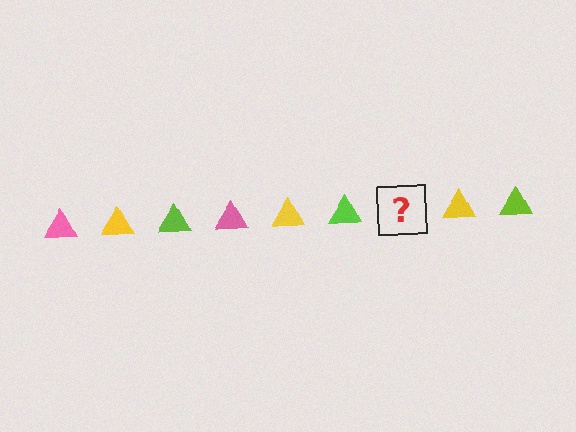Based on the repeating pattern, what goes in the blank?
The blank should be a pink triangle.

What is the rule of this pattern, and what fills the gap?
The rule is that the pattern cycles through pink, yellow, lime triangles. The gap should be filled with a pink triangle.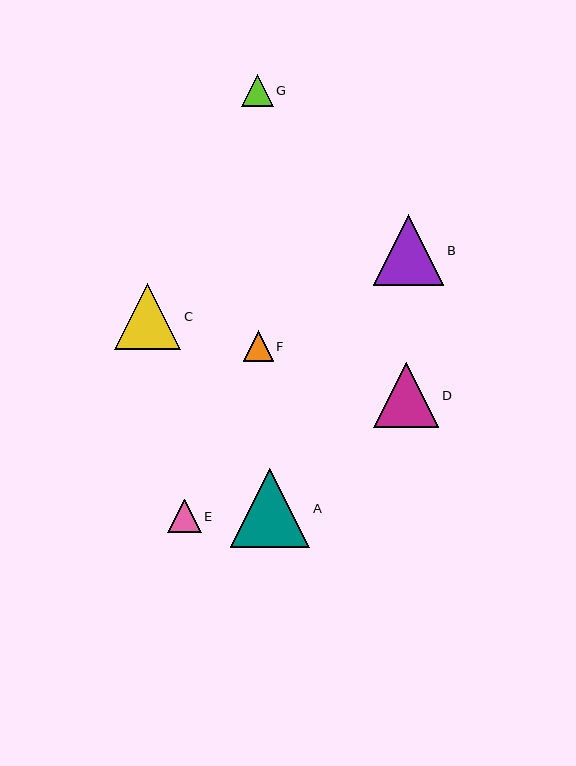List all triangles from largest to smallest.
From largest to smallest: A, B, C, D, E, G, F.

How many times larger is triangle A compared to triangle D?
Triangle A is approximately 1.2 times the size of triangle D.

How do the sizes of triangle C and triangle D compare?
Triangle C and triangle D are approximately the same size.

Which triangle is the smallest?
Triangle F is the smallest with a size of approximately 30 pixels.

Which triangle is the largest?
Triangle A is the largest with a size of approximately 79 pixels.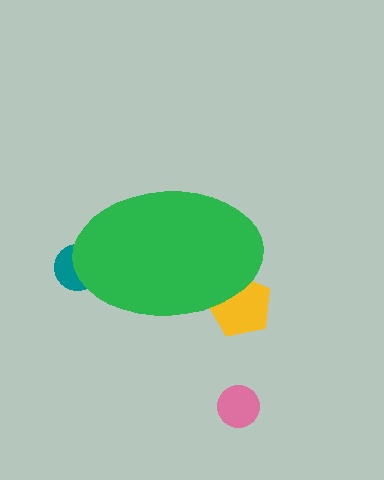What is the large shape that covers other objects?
A green ellipse.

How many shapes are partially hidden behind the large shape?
2 shapes are partially hidden.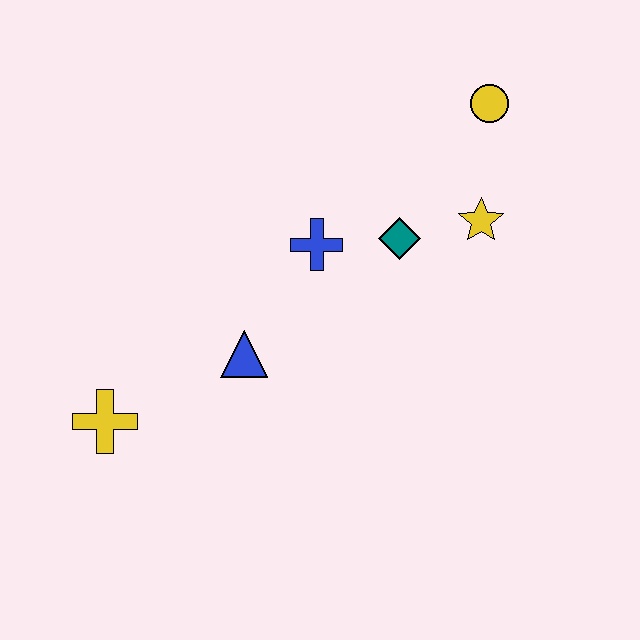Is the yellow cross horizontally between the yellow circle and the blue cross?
No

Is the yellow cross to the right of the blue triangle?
No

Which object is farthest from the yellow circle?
The yellow cross is farthest from the yellow circle.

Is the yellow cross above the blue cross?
No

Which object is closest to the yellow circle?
The yellow star is closest to the yellow circle.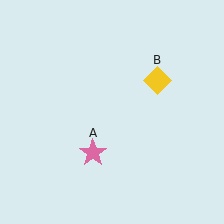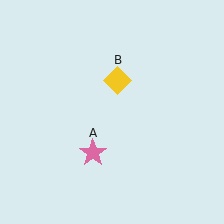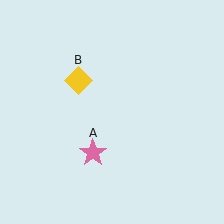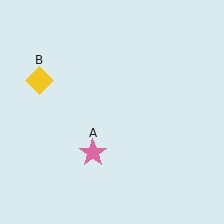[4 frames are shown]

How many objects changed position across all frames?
1 object changed position: yellow diamond (object B).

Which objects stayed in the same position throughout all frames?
Pink star (object A) remained stationary.